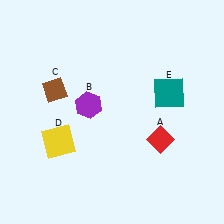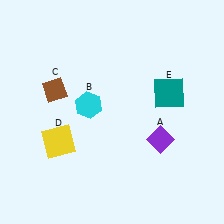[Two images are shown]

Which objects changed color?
A changed from red to purple. B changed from purple to cyan.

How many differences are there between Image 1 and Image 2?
There are 2 differences between the two images.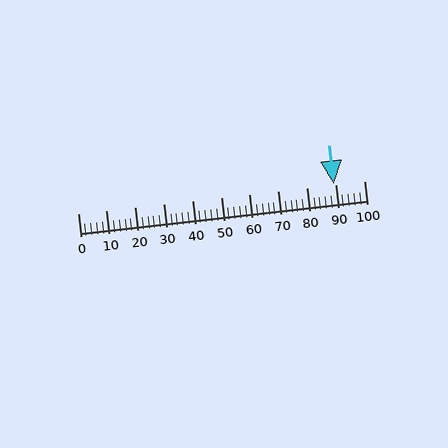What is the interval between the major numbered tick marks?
The major tick marks are spaced 10 units apart.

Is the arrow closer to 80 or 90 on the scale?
The arrow is closer to 90.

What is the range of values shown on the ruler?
The ruler shows values from 0 to 100.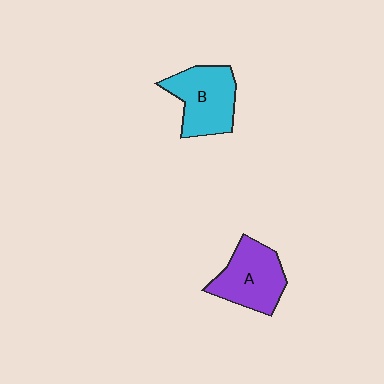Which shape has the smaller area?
Shape A (purple).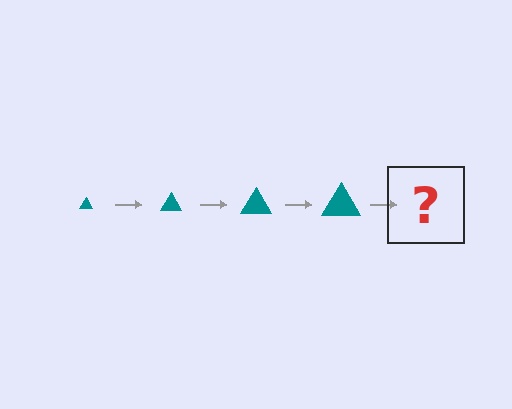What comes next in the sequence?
The next element should be a teal triangle, larger than the previous one.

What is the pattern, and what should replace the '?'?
The pattern is that the triangle gets progressively larger each step. The '?' should be a teal triangle, larger than the previous one.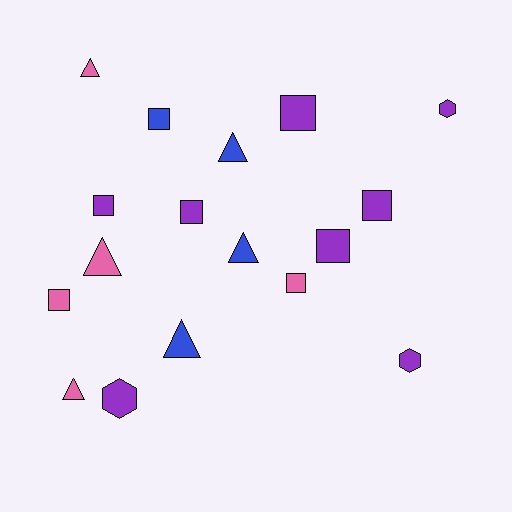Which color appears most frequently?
Purple, with 8 objects.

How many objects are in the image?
There are 17 objects.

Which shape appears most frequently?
Square, with 8 objects.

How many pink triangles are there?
There are 3 pink triangles.